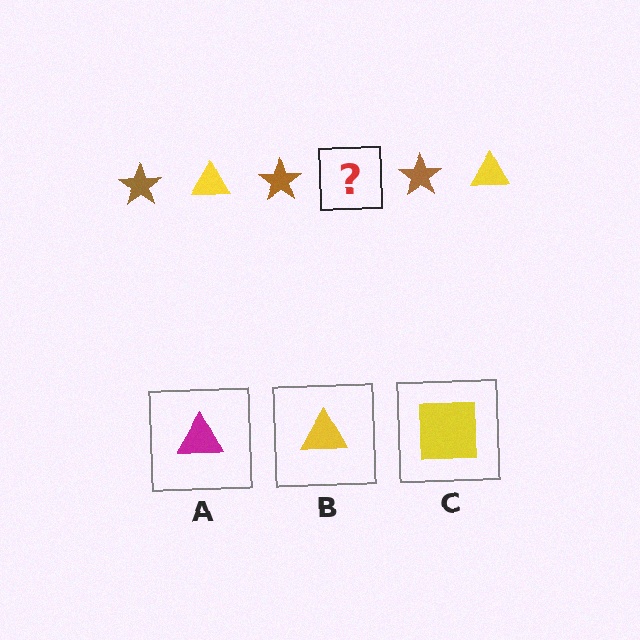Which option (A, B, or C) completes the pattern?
B.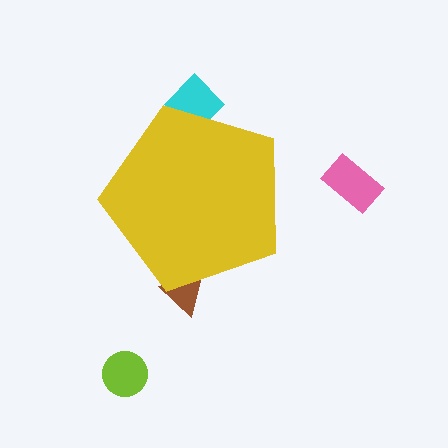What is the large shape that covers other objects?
A yellow pentagon.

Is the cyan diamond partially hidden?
Yes, the cyan diamond is partially hidden behind the yellow pentagon.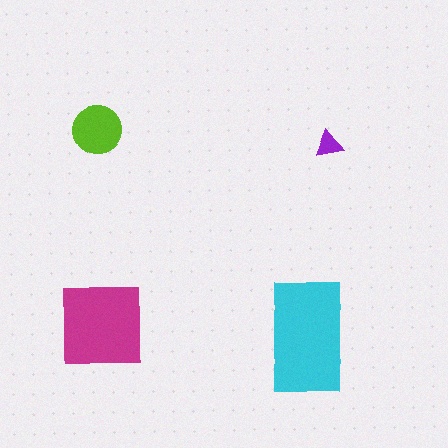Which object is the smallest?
The purple triangle.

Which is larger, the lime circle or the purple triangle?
The lime circle.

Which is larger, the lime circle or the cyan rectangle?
The cyan rectangle.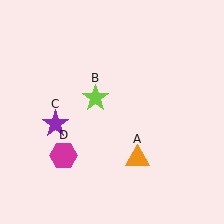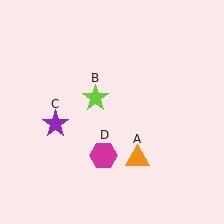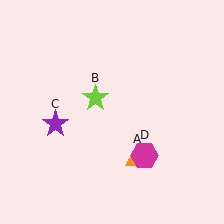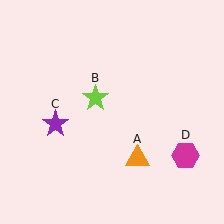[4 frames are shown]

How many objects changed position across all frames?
1 object changed position: magenta hexagon (object D).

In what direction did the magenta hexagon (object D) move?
The magenta hexagon (object D) moved right.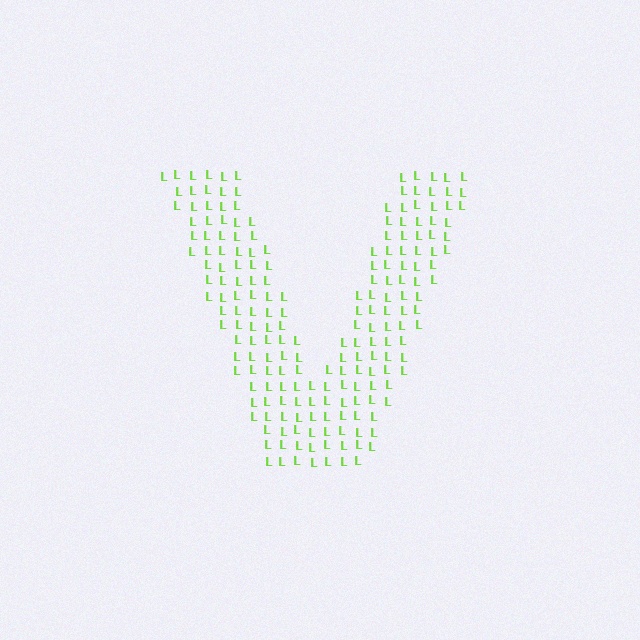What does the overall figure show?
The overall figure shows the letter V.